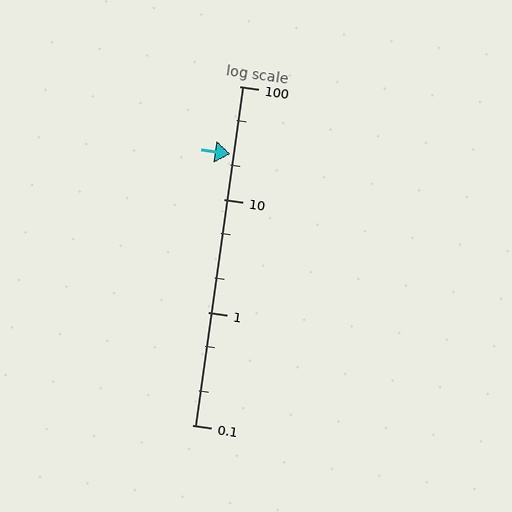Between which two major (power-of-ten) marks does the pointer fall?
The pointer is between 10 and 100.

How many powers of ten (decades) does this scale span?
The scale spans 3 decades, from 0.1 to 100.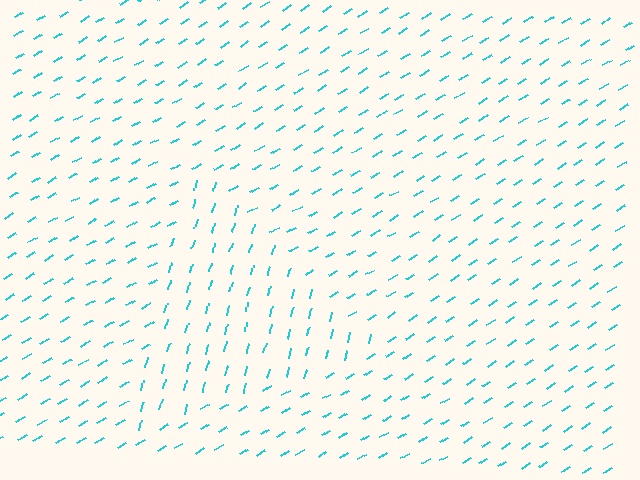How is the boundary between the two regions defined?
The boundary is defined purely by a change in line orientation (approximately 45 degrees difference). All lines are the same color and thickness.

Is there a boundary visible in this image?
Yes, there is a texture boundary formed by a change in line orientation.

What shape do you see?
I see a triangle.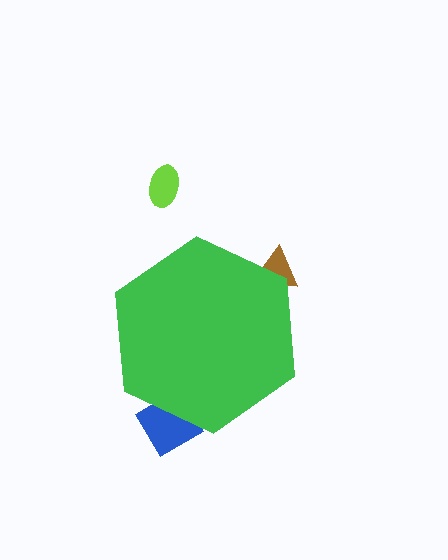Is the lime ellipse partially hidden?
No, the lime ellipse is fully visible.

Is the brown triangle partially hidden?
Yes, the brown triangle is partially hidden behind the green hexagon.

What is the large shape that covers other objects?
A green hexagon.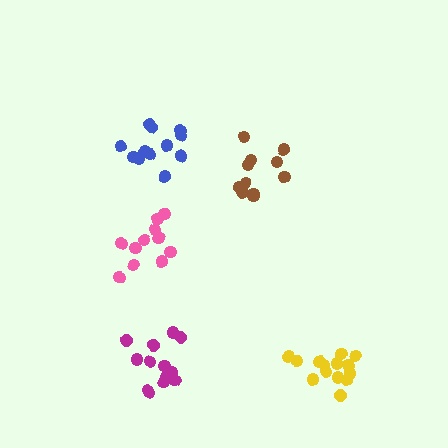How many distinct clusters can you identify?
There are 5 distinct clusters.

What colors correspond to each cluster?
The clusters are colored: brown, blue, yellow, pink, magenta.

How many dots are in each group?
Group 1: 13 dots, Group 2: 12 dots, Group 3: 15 dots, Group 4: 11 dots, Group 5: 13 dots (64 total).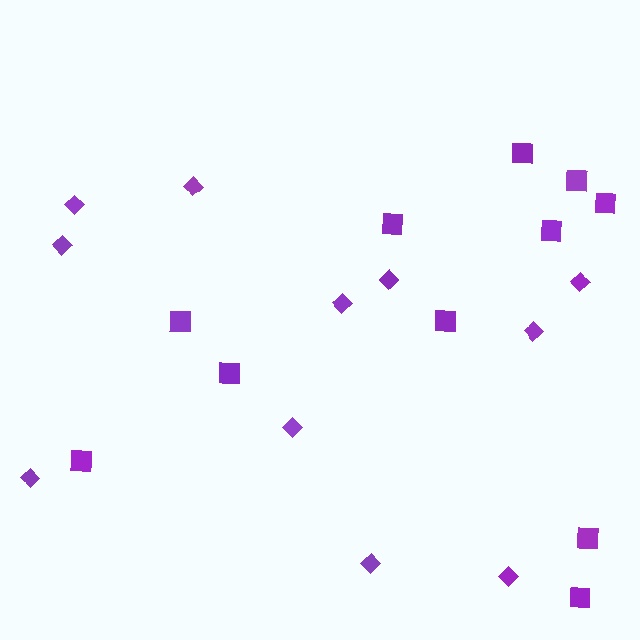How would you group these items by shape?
There are 2 groups: one group of squares (11) and one group of diamonds (11).